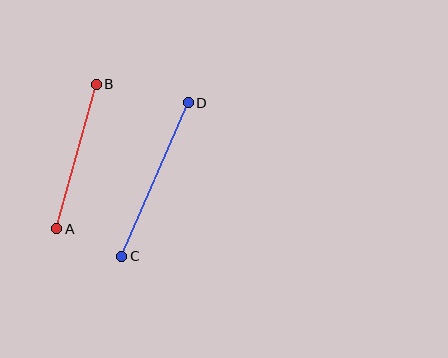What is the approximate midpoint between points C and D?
The midpoint is at approximately (155, 180) pixels.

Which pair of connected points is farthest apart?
Points C and D are farthest apart.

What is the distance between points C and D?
The distance is approximately 167 pixels.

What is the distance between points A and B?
The distance is approximately 150 pixels.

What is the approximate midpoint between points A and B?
The midpoint is at approximately (76, 157) pixels.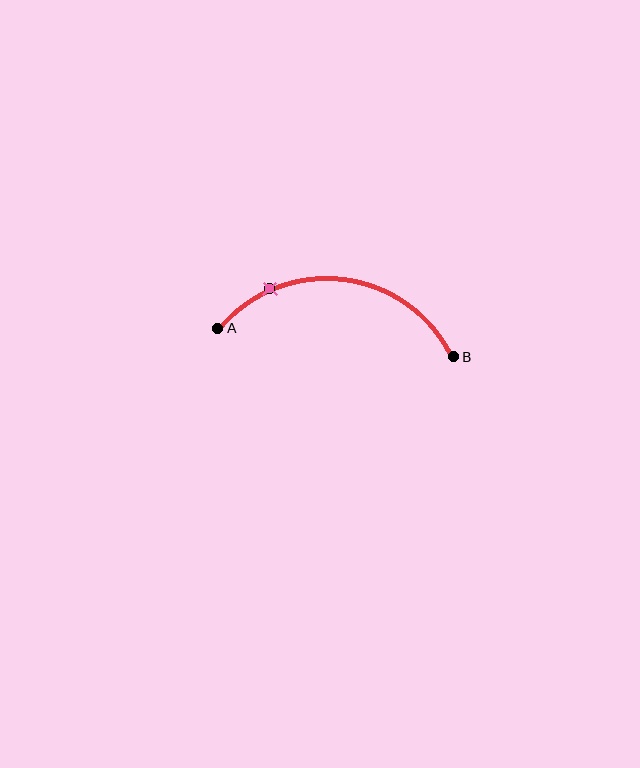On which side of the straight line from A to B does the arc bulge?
The arc bulges above the straight line connecting A and B.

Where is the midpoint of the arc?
The arc midpoint is the point on the curve farthest from the straight line joining A and B. It sits above that line.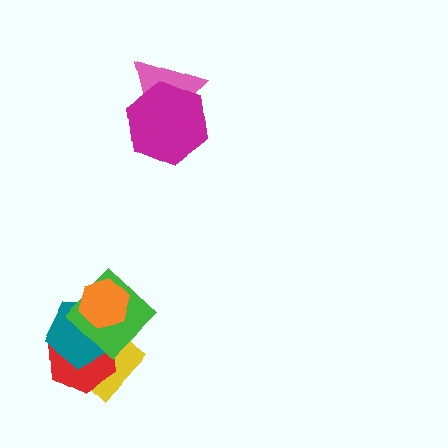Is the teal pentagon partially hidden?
Yes, it is partially covered by another shape.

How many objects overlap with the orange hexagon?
3 objects overlap with the orange hexagon.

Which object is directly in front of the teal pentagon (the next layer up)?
The green diamond is directly in front of the teal pentagon.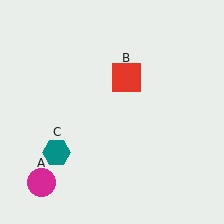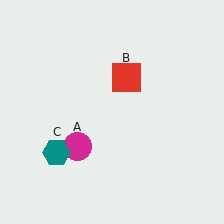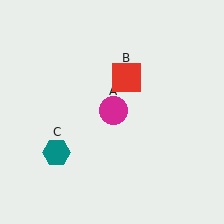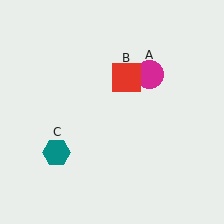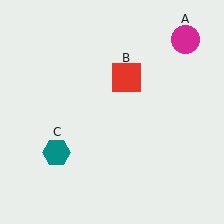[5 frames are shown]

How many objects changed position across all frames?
1 object changed position: magenta circle (object A).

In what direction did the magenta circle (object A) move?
The magenta circle (object A) moved up and to the right.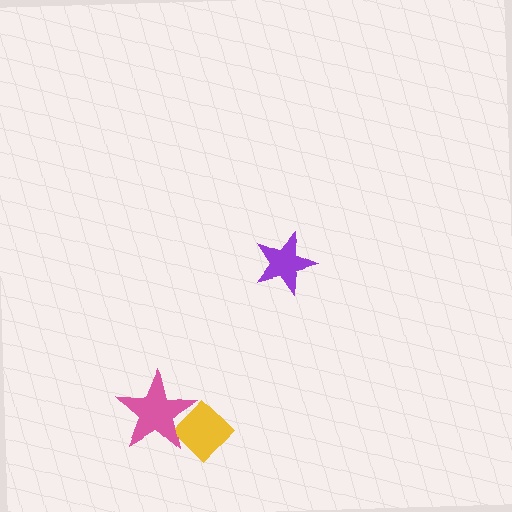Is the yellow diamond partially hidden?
Yes, it is partially covered by another shape.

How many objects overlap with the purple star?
0 objects overlap with the purple star.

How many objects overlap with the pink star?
1 object overlaps with the pink star.